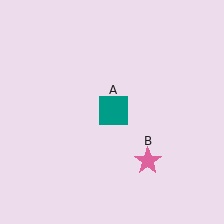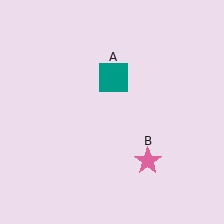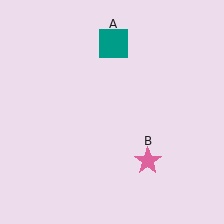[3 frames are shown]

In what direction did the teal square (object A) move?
The teal square (object A) moved up.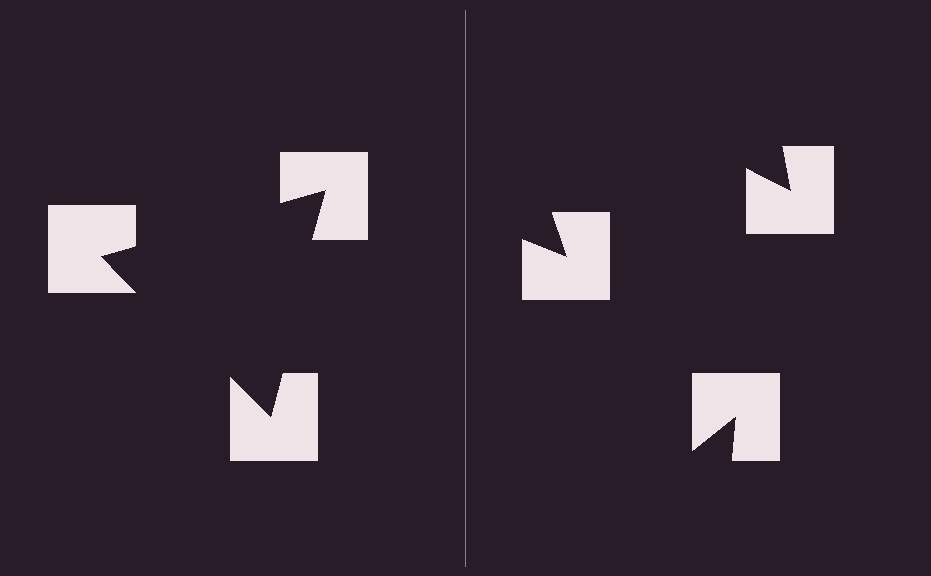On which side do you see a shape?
An illusory triangle appears on the left side. On the right side the wedge cuts are rotated, so no coherent shape forms.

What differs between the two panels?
The notched squares are positioned identically on both sides; only the wedge orientations differ. On the left they align to a triangle; on the right they are misaligned.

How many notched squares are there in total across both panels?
6 — 3 on each side.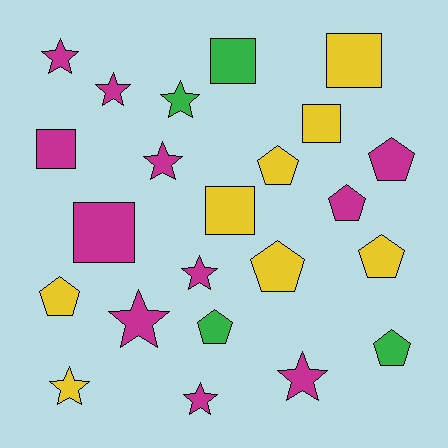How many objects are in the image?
There are 23 objects.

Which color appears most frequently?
Magenta, with 11 objects.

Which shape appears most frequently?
Star, with 9 objects.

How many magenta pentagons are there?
There are 2 magenta pentagons.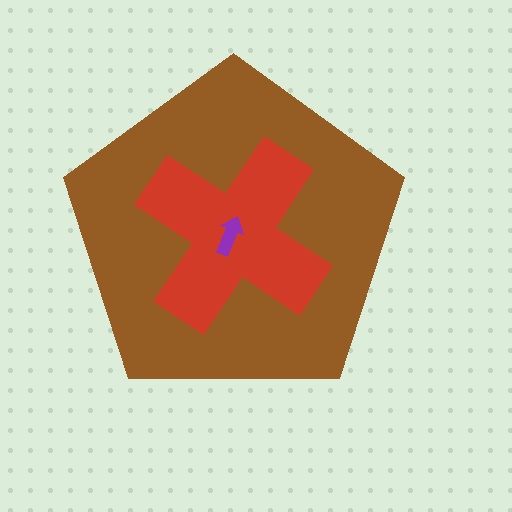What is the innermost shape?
The purple arrow.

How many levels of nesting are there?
3.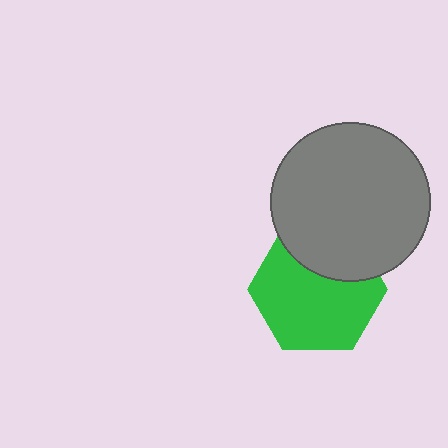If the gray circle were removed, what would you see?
You would see the complete green hexagon.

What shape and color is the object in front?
The object in front is a gray circle.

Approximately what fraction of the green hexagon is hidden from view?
Roughly 30% of the green hexagon is hidden behind the gray circle.